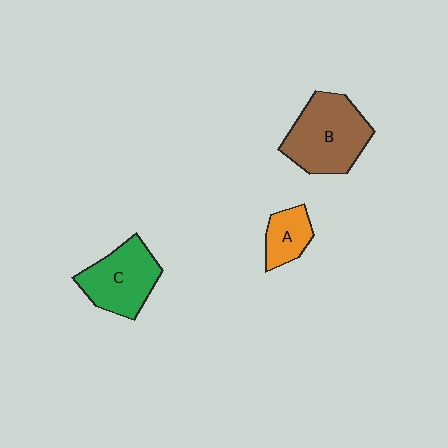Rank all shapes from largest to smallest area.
From largest to smallest: B (brown), C (green), A (orange).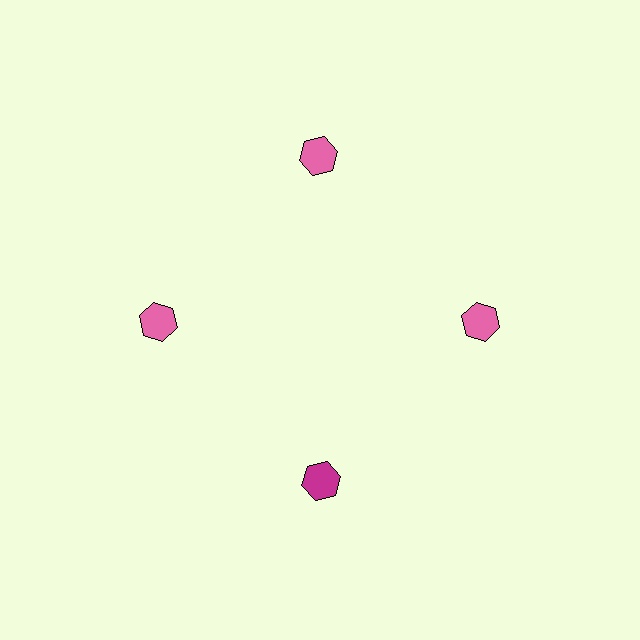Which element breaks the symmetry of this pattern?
The magenta hexagon at roughly the 6 o'clock position breaks the symmetry. All other shapes are pink hexagons.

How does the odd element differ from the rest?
It has a different color: magenta instead of pink.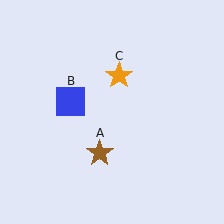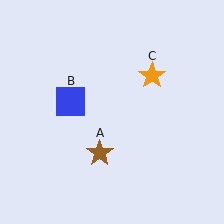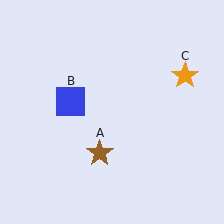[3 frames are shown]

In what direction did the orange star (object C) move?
The orange star (object C) moved right.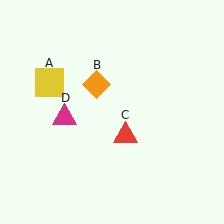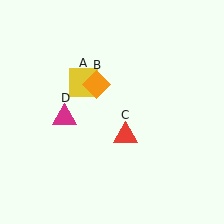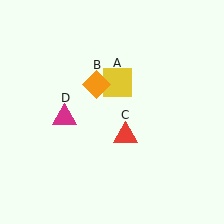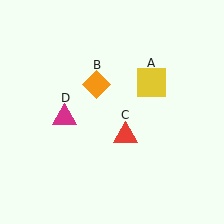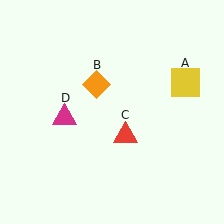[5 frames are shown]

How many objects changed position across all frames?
1 object changed position: yellow square (object A).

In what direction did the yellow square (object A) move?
The yellow square (object A) moved right.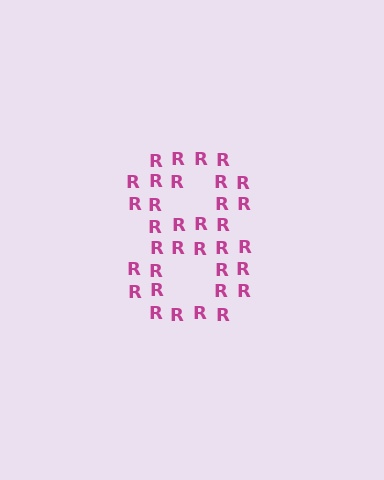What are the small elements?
The small elements are letter R's.